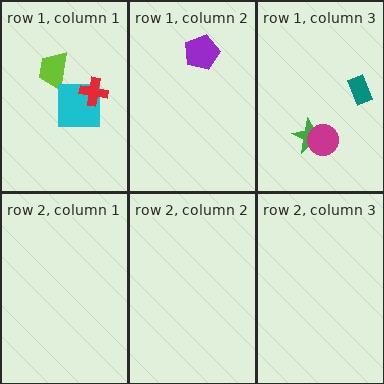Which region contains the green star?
The row 1, column 3 region.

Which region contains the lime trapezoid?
The row 1, column 1 region.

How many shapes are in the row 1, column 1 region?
3.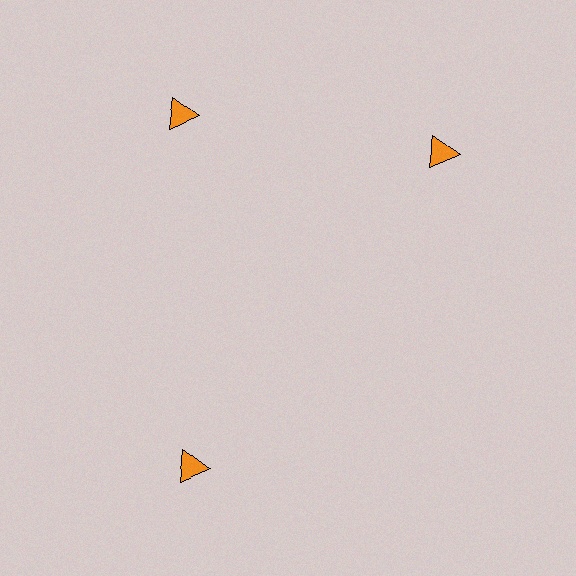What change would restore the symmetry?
The symmetry would be restored by rotating it back into even spacing with its neighbors so that all 3 triangles sit at equal angles and equal distance from the center.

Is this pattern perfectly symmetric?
No. The 3 orange triangles are arranged in a ring, but one element near the 3 o'clock position is rotated out of alignment along the ring, breaking the 3-fold rotational symmetry.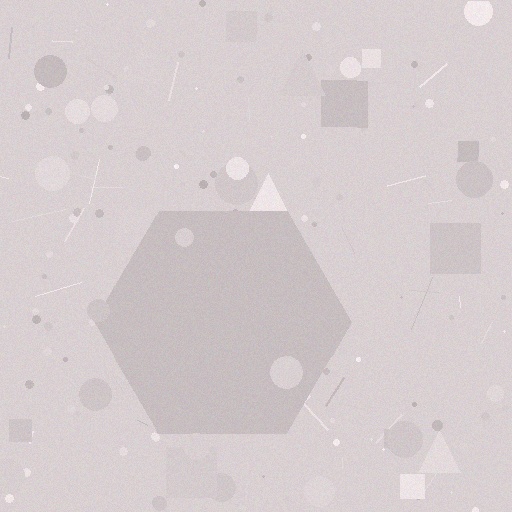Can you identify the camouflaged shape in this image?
The camouflaged shape is a hexagon.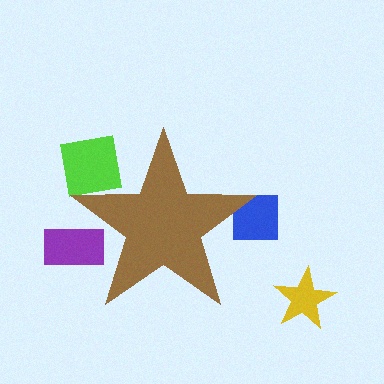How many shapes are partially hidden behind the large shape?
3 shapes are partially hidden.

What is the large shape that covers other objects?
A brown star.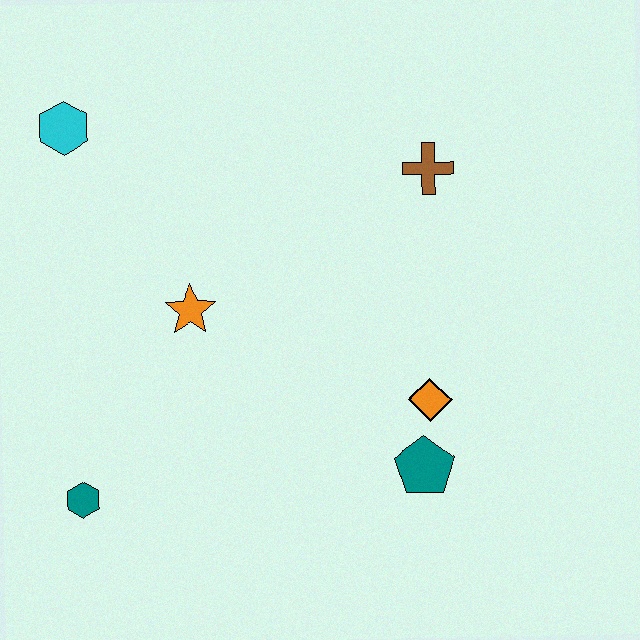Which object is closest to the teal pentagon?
The orange diamond is closest to the teal pentagon.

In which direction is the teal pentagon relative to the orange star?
The teal pentagon is to the right of the orange star.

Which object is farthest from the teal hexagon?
The brown cross is farthest from the teal hexagon.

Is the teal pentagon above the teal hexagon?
Yes